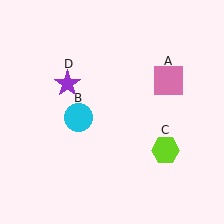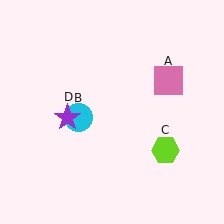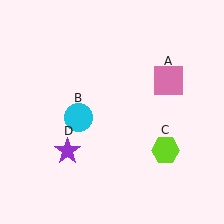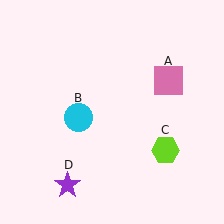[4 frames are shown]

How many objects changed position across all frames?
1 object changed position: purple star (object D).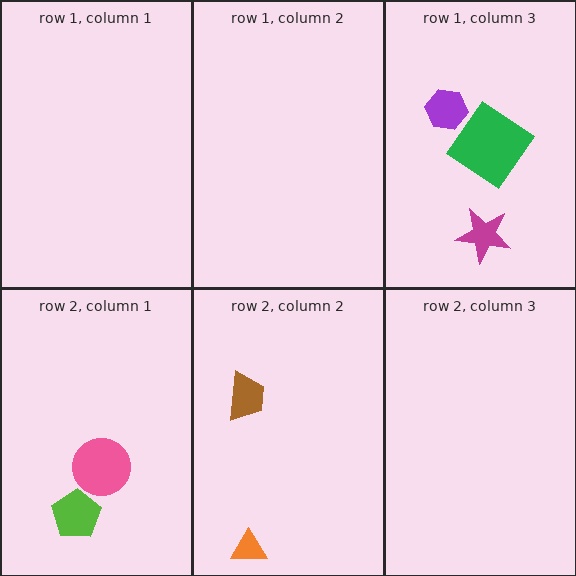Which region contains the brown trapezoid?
The row 2, column 2 region.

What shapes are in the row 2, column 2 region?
The orange triangle, the brown trapezoid.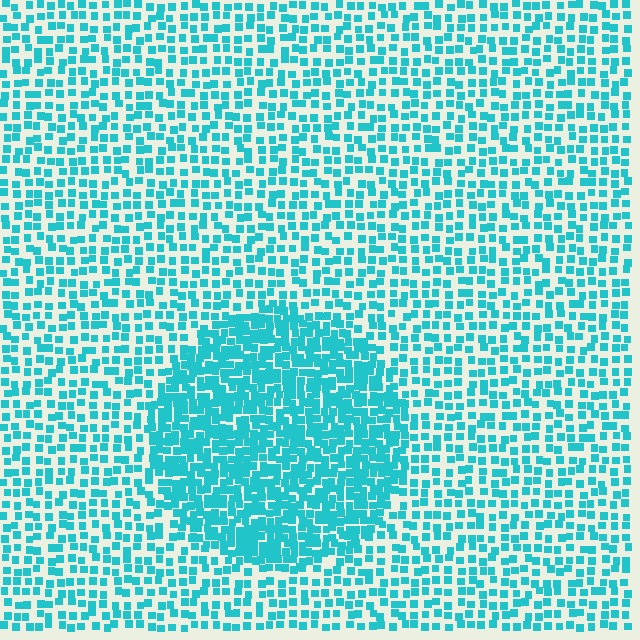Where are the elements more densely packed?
The elements are more densely packed inside the circle boundary.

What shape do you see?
I see a circle.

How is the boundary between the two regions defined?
The boundary is defined by a change in element density (approximately 2.0x ratio). All elements are the same color, size, and shape.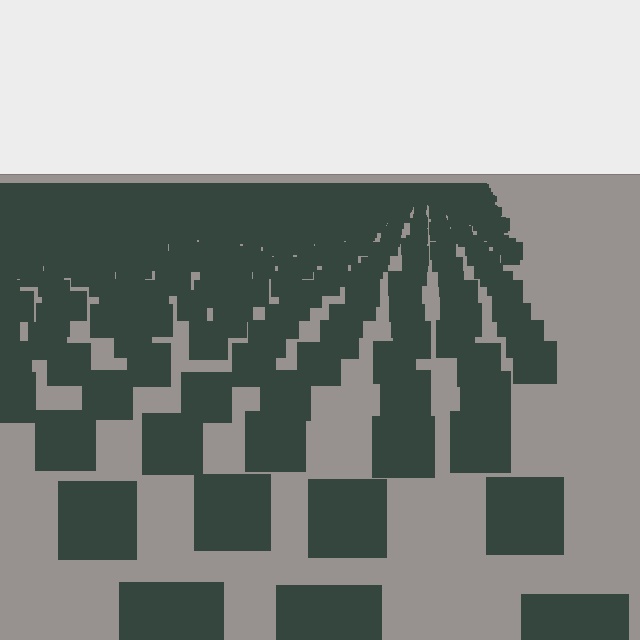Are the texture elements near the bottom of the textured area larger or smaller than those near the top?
Larger. Near the bottom, elements are closer to the viewer and appear at a bigger on-screen size.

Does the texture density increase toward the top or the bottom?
Density increases toward the top.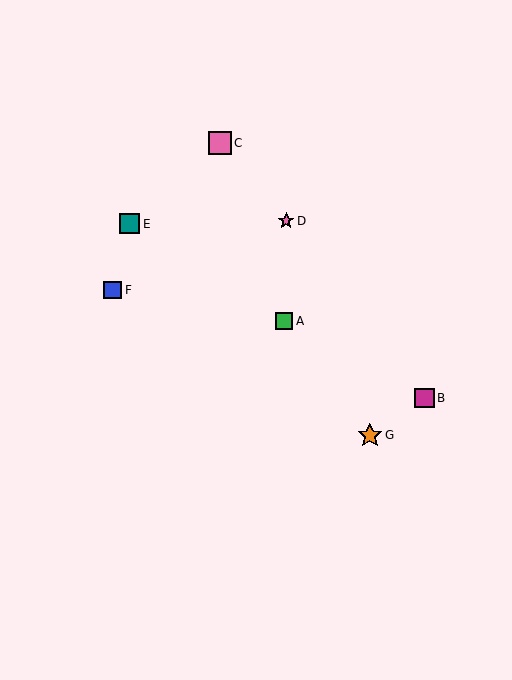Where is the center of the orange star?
The center of the orange star is at (370, 435).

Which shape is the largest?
The orange star (labeled G) is the largest.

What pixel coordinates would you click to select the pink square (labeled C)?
Click at (220, 143) to select the pink square C.